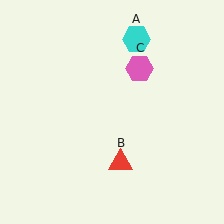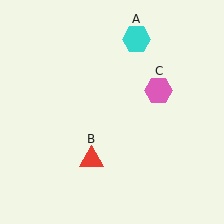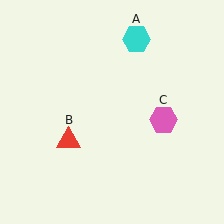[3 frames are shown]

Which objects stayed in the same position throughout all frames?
Cyan hexagon (object A) remained stationary.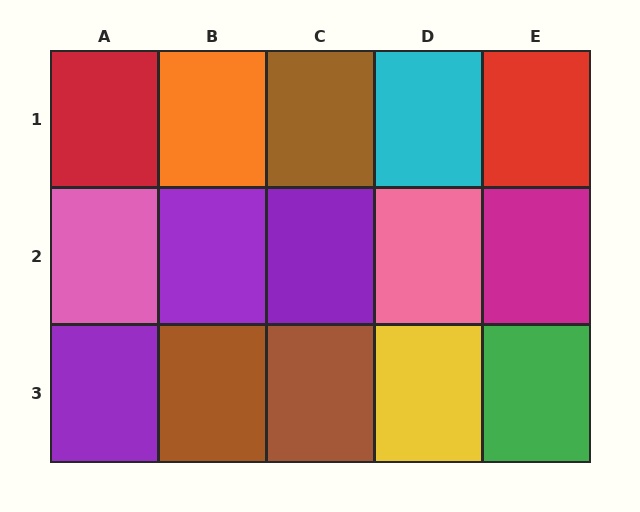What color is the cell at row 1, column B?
Orange.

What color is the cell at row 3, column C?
Brown.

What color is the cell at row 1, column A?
Red.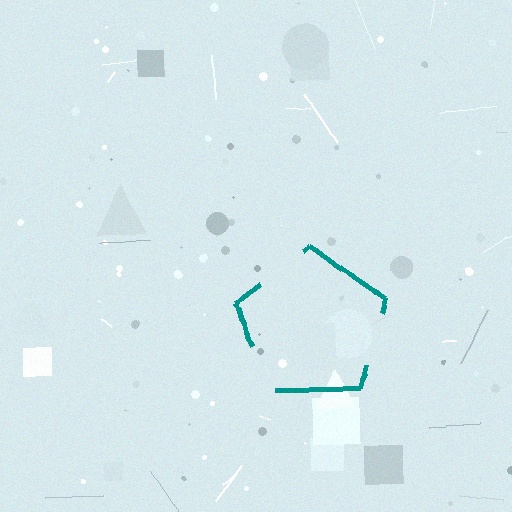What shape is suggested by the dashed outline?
The dashed outline suggests a pentagon.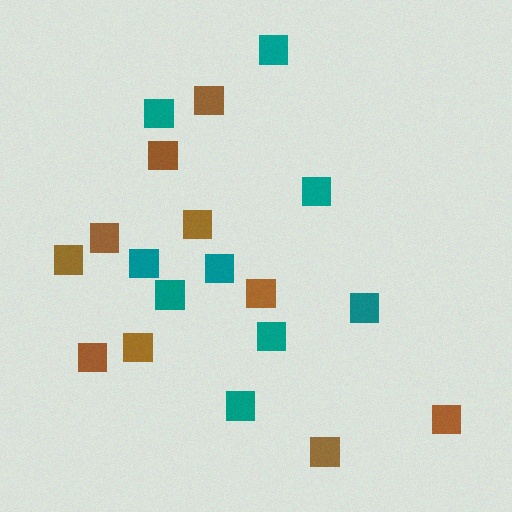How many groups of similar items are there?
There are 2 groups: one group of teal squares (9) and one group of brown squares (10).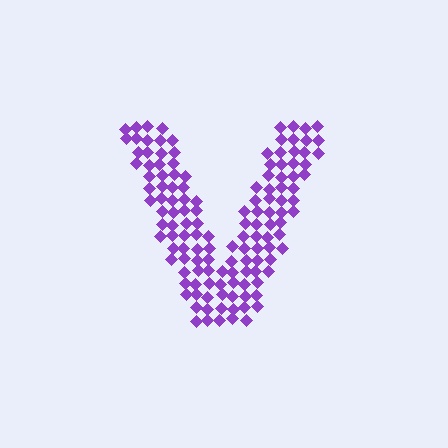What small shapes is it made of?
It is made of small diamonds.